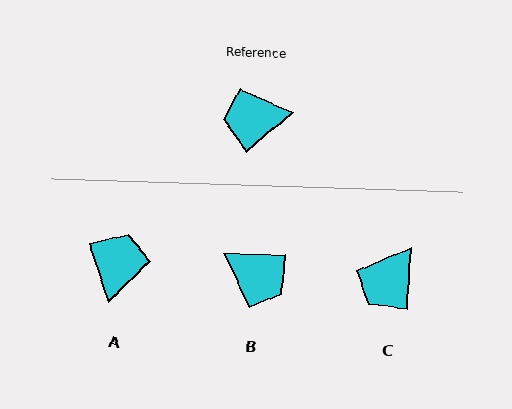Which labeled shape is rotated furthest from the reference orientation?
B, about 139 degrees away.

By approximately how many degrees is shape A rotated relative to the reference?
Approximately 112 degrees clockwise.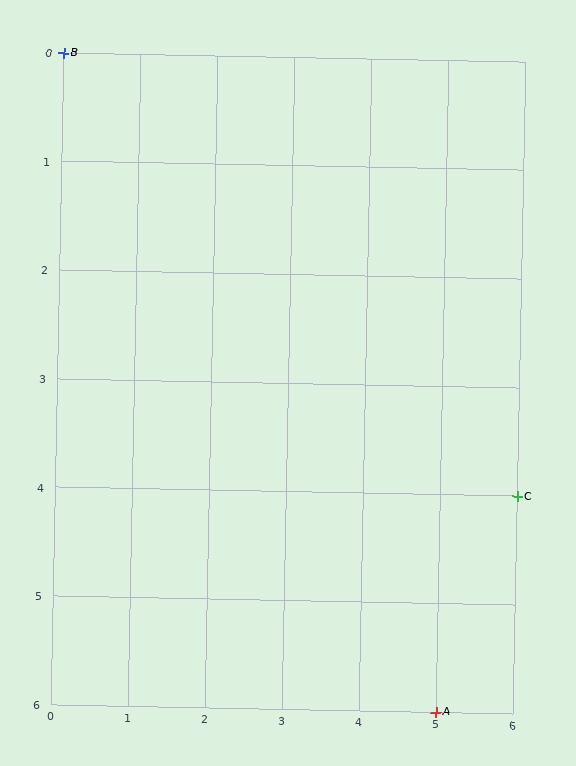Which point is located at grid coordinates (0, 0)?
Point B is at (0, 0).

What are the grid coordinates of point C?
Point C is at grid coordinates (6, 4).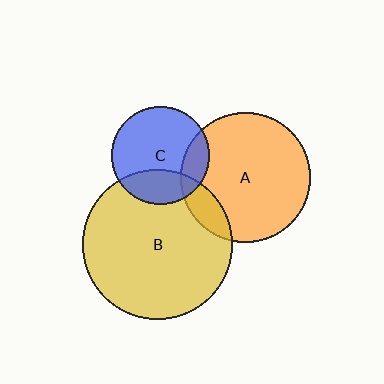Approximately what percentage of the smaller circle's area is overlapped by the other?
Approximately 25%.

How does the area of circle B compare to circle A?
Approximately 1.3 times.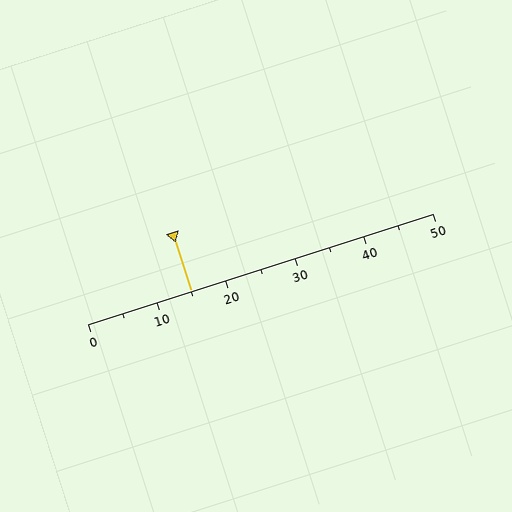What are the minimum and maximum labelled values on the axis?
The axis runs from 0 to 50.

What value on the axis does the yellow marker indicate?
The marker indicates approximately 15.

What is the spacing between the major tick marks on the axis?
The major ticks are spaced 10 apart.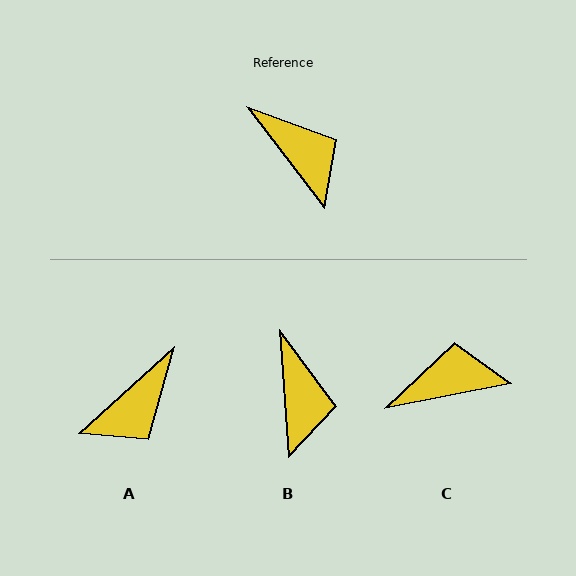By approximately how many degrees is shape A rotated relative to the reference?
Approximately 85 degrees clockwise.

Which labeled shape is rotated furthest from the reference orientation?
A, about 85 degrees away.